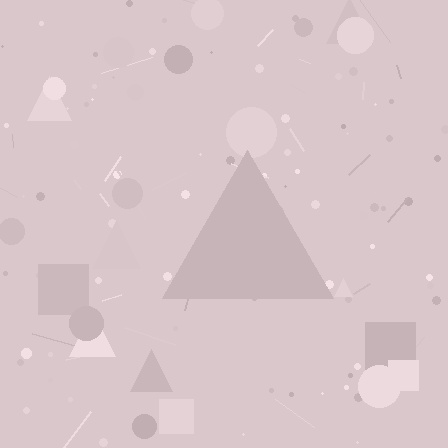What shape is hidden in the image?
A triangle is hidden in the image.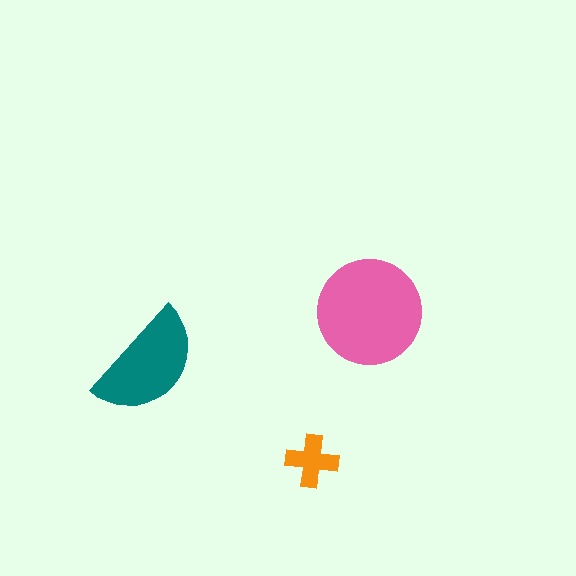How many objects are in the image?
There are 3 objects in the image.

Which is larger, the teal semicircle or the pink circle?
The pink circle.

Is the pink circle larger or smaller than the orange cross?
Larger.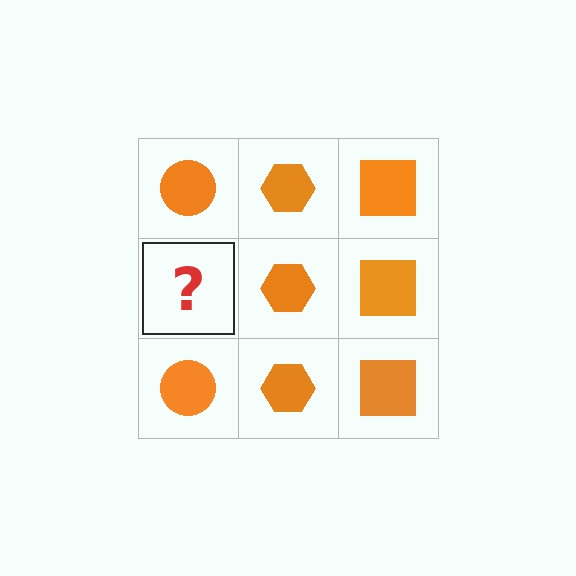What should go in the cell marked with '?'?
The missing cell should contain an orange circle.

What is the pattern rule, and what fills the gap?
The rule is that each column has a consistent shape. The gap should be filled with an orange circle.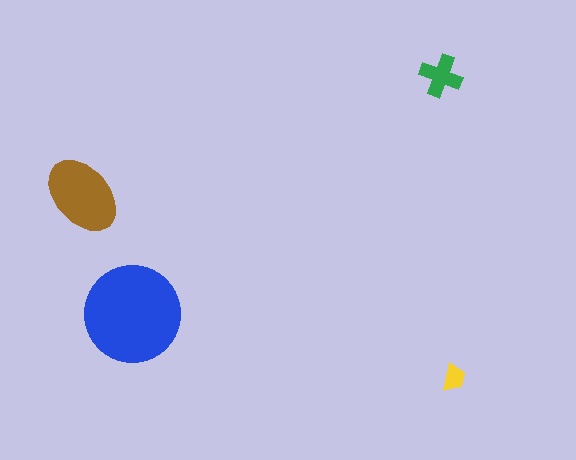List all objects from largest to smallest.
The blue circle, the brown ellipse, the green cross, the yellow trapezoid.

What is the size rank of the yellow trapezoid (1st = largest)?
4th.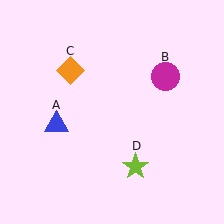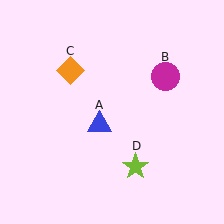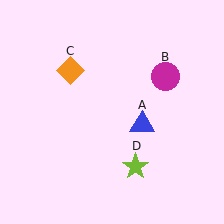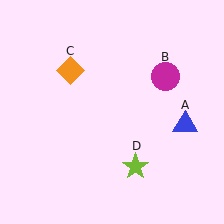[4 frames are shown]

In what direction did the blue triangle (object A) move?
The blue triangle (object A) moved right.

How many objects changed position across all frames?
1 object changed position: blue triangle (object A).